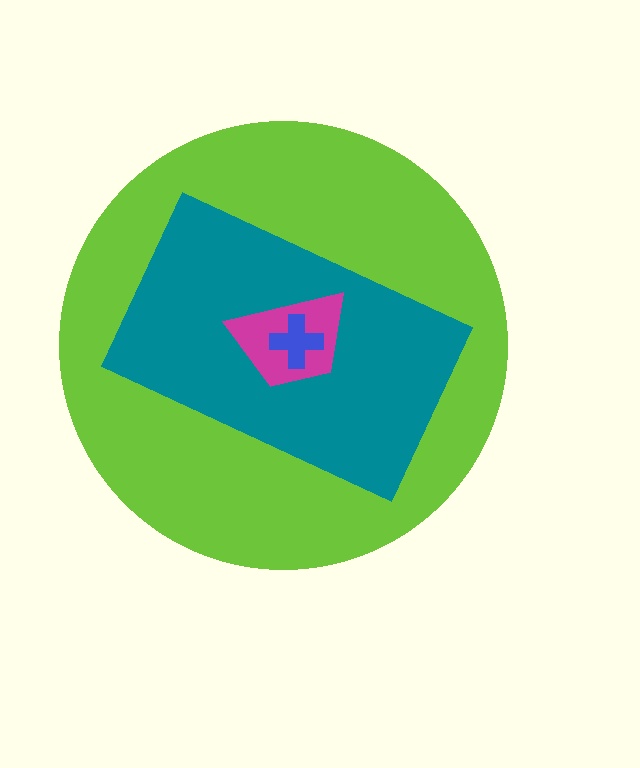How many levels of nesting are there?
4.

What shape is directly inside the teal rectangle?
The magenta trapezoid.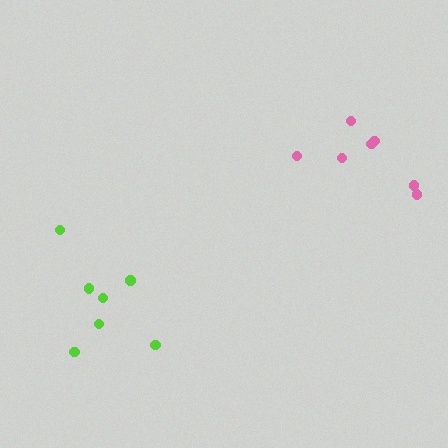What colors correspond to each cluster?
The clusters are colored: pink, lime.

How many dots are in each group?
Group 1: 7 dots, Group 2: 7 dots (14 total).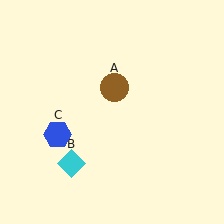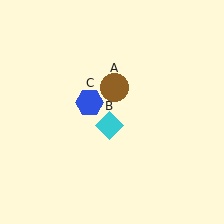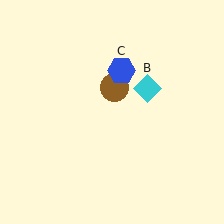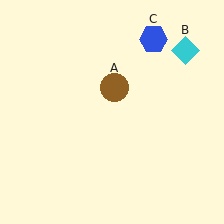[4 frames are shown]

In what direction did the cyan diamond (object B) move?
The cyan diamond (object B) moved up and to the right.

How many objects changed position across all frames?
2 objects changed position: cyan diamond (object B), blue hexagon (object C).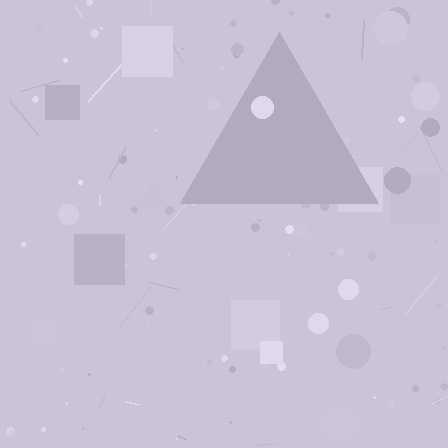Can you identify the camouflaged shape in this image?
The camouflaged shape is a triangle.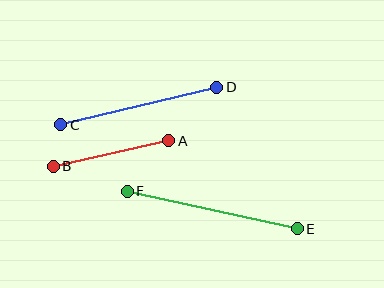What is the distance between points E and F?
The distance is approximately 174 pixels.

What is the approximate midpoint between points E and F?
The midpoint is at approximately (212, 210) pixels.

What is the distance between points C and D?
The distance is approximately 161 pixels.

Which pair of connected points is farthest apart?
Points E and F are farthest apart.